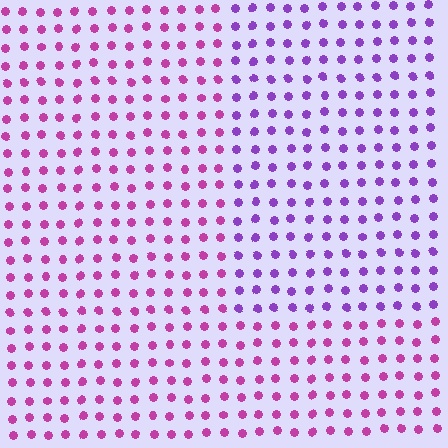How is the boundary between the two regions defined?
The boundary is defined purely by a slight shift in hue (about 38 degrees). Spacing, size, and orientation are identical on both sides.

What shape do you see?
I see a rectangle.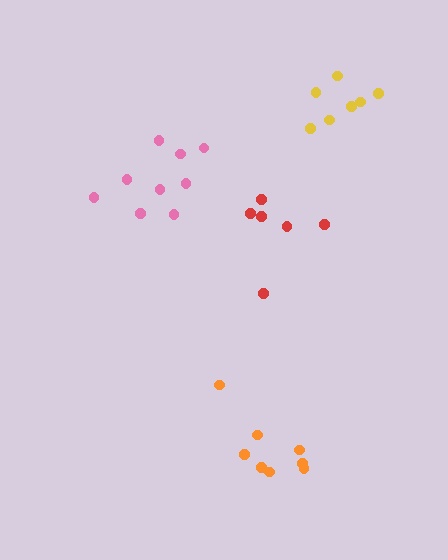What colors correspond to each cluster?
The clusters are colored: orange, red, pink, yellow.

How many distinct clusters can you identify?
There are 4 distinct clusters.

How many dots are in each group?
Group 1: 8 dots, Group 2: 6 dots, Group 3: 9 dots, Group 4: 7 dots (30 total).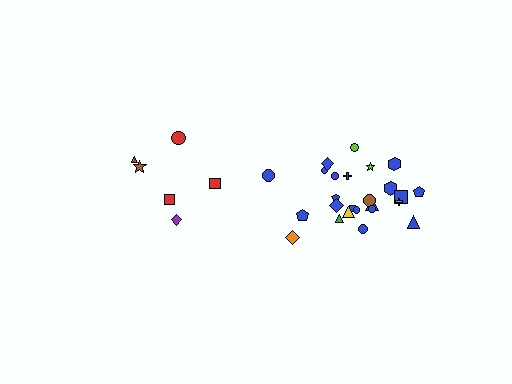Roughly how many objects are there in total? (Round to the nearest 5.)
Roughly 30 objects in total.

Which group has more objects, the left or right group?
The right group.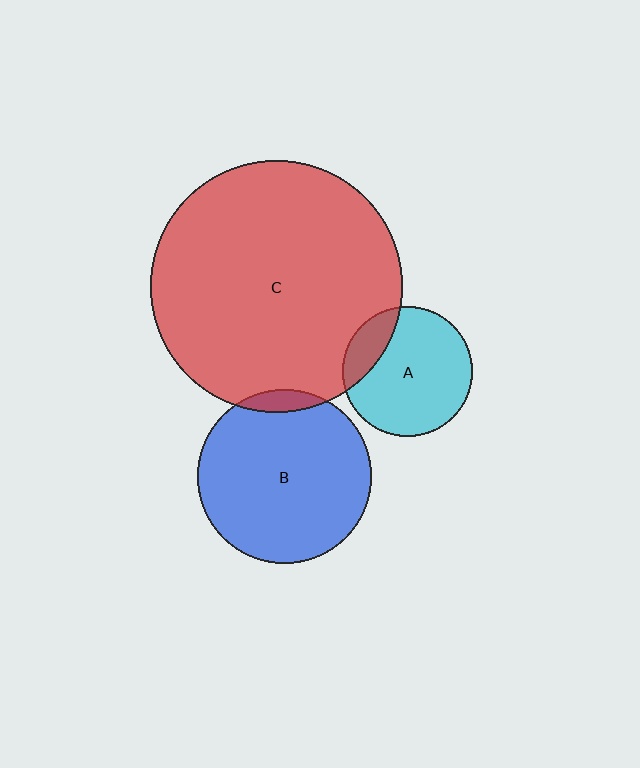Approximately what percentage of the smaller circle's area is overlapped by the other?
Approximately 5%.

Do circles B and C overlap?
Yes.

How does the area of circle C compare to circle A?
Approximately 3.8 times.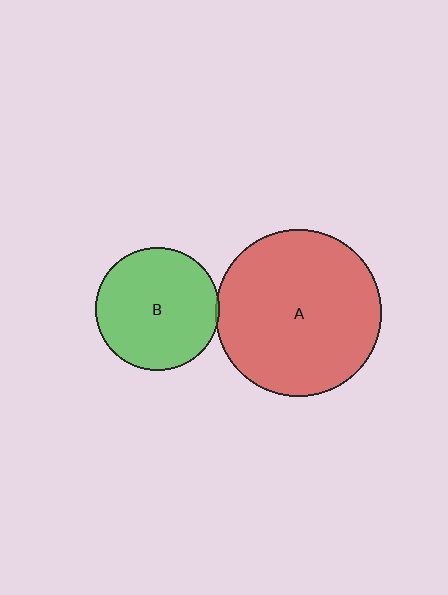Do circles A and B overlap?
Yes.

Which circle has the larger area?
Circle A (red).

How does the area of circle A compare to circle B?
Approximately 1.8 times.